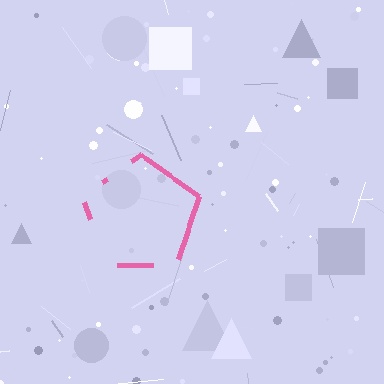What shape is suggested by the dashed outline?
The dashed outline suggests a pentagon.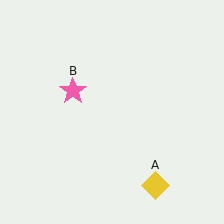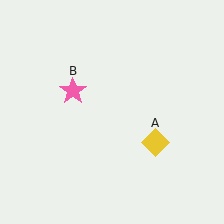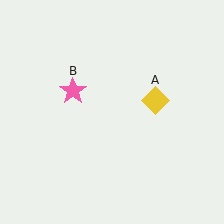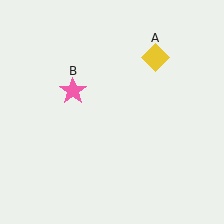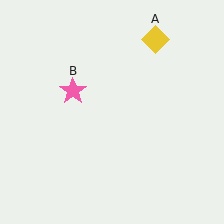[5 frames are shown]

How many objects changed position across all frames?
1 object changed position: yellow diamond (object A).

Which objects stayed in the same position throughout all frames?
Pink star (object B) remained stationary.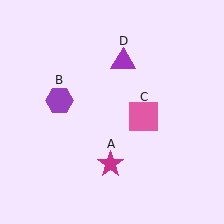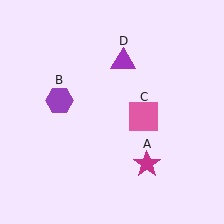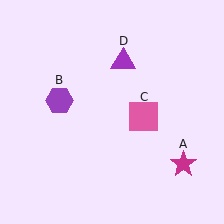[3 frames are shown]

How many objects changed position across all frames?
1 object changed position: magenta star (object A).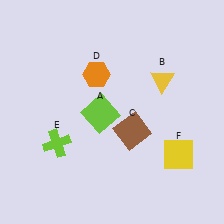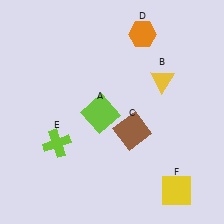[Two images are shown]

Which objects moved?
The objects that moved are: the orange hexagon (D), the yellow square (F).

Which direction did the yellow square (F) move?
The yellow square (F) moved down.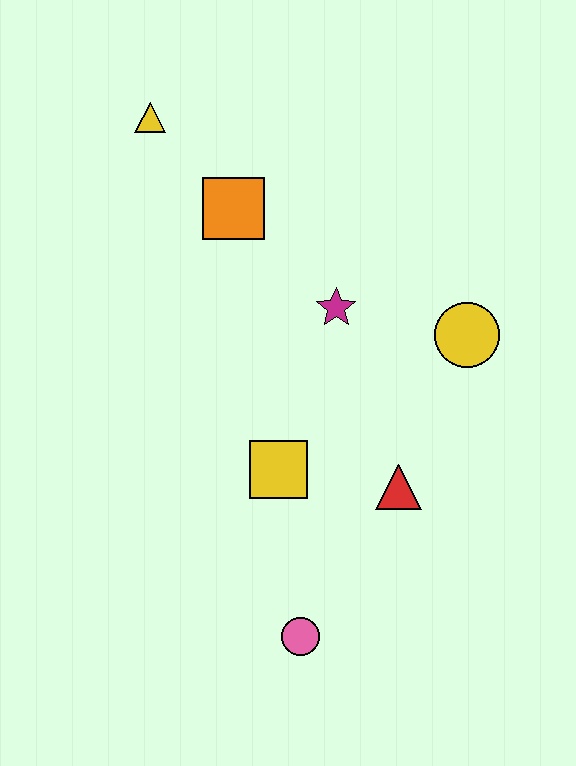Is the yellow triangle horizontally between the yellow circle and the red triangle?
No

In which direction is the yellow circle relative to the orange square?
The yellow circle is to the right of the orange square.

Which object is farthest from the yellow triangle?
The pink circle is farthest from the yellow triangle.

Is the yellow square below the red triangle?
No